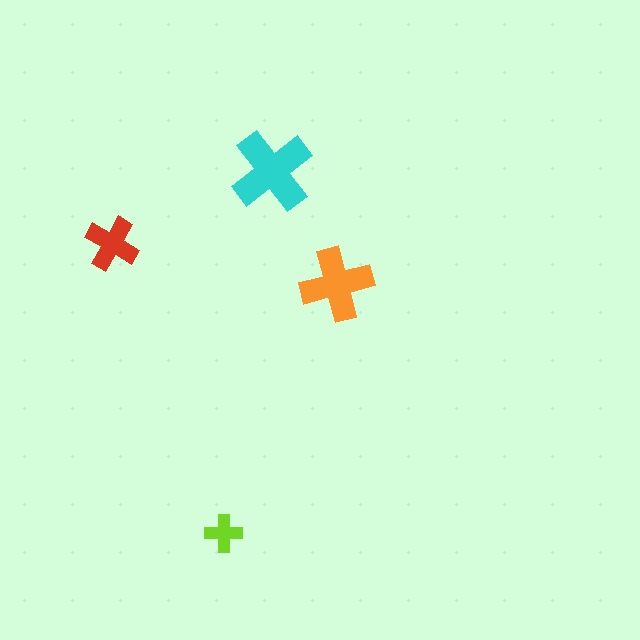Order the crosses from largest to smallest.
the cyan one, the orange one, the red one, the lime one.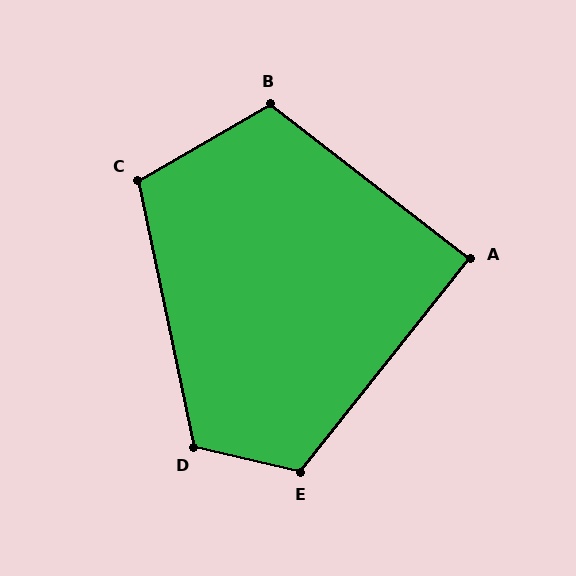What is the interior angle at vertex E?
Approximately 115 degrees (obtuse).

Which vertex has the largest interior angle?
D, at approximately 115 degrees.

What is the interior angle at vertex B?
Approximately 112 degrees (obtuse).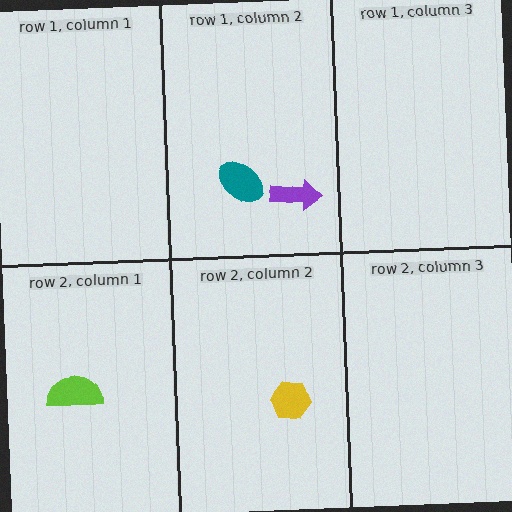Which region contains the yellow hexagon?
The row 2, column 2 region.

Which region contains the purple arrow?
The row 1, column 2 region.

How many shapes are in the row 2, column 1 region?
1.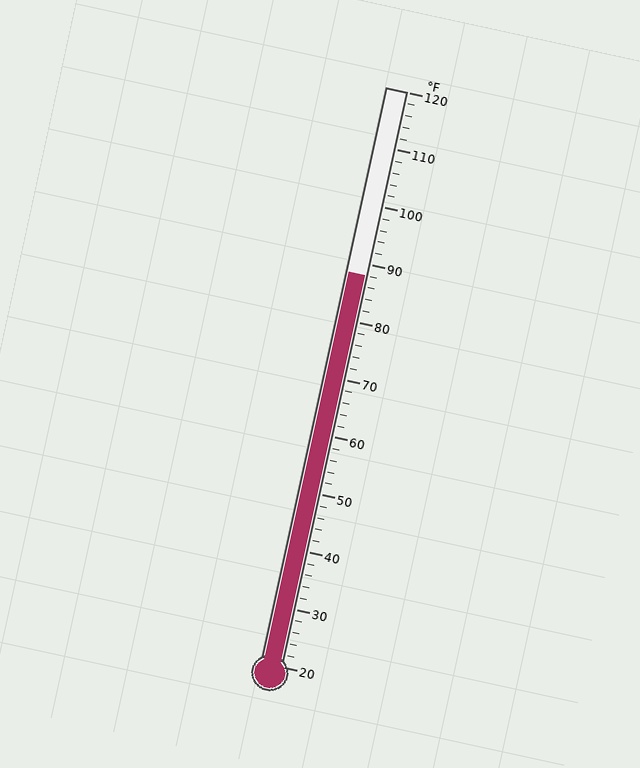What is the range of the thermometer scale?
The thermometer scale ranges from 20°F to 120°F.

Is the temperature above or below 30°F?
The temperature is above 30°F.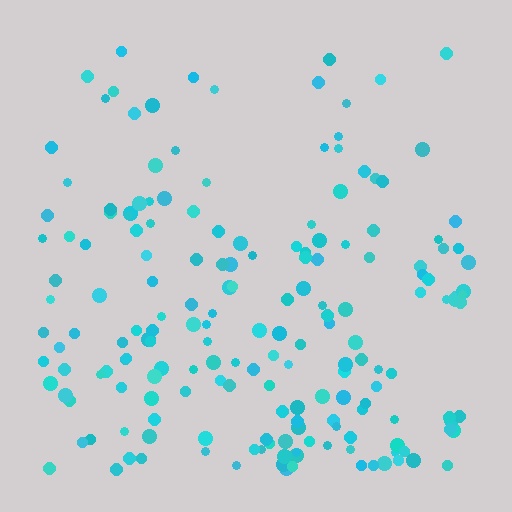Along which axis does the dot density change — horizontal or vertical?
Vertical.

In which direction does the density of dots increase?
From top to bottom, with the bottom side densest.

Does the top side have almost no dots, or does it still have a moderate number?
Still a moderate number, just noticeably fewer than the bottom.